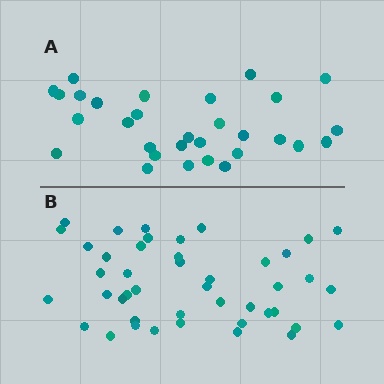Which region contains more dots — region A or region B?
Region B (the bottom region) has more dots.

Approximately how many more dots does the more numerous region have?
Region B has approximately 15 more dots than region A.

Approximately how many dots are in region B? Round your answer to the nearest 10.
About 40 dots. (The exact count is 44, which rounds to 40.)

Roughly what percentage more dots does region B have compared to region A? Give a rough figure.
About 45% more.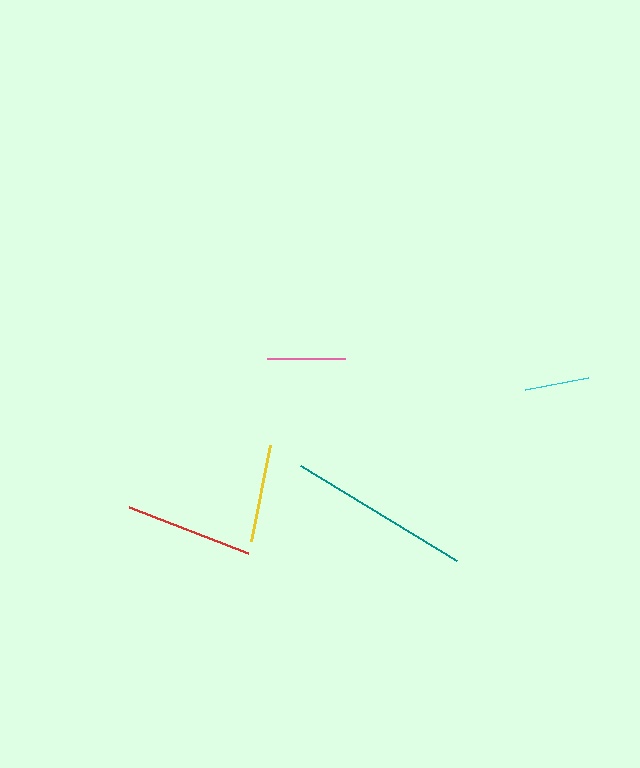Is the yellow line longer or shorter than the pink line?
The yellow line is longer than the pink line.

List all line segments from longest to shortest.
From longest to shortest: teal, red, yellow, pink, cyan.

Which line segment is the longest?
The teal line is the longest at approximately 183 pixels.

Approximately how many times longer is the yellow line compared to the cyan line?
The yellow line is approximately 1.5 times the length of the cyan line.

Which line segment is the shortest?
The cyan line is the shortest at approximately 64 pixels.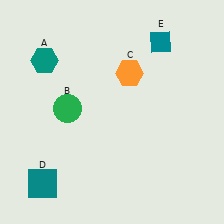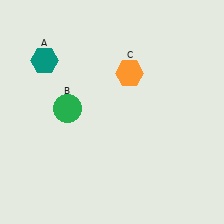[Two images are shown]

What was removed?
The teal square (D), the teal diamond (E) were removed in Image 2.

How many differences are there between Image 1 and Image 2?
There are 2 differences between the two images.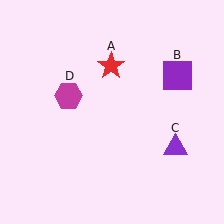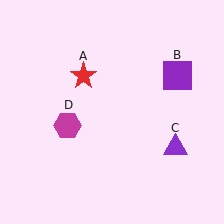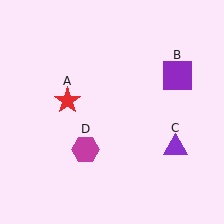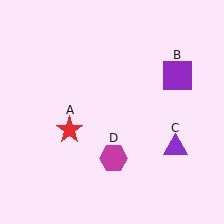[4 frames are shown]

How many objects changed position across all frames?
2 objects changed position: red star (object A), magenta hexagon (object D).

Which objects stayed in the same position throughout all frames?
Purple square (object B) and purple triangle (object C) remained stationary.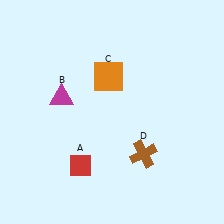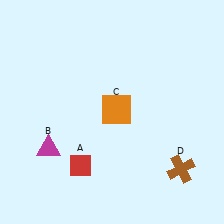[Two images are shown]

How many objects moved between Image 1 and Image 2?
3 objects moved between the two images.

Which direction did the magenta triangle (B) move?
The magenta triangle (B) moved down.